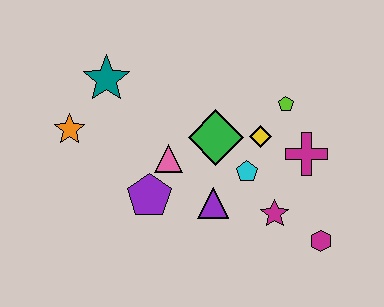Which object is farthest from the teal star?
The magenta hexagon is farthest from the teal star.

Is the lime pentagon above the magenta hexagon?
Yes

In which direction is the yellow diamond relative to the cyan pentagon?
The yellow diamond is above the cyan pentagon.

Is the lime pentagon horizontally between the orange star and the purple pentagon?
No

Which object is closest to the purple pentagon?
The pink triangle is closest to the purple pentagon.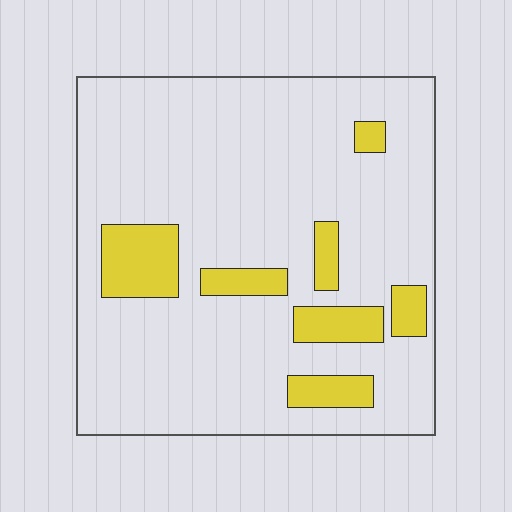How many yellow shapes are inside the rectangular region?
7.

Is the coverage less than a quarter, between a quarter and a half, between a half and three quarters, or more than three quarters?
Less than a quarter.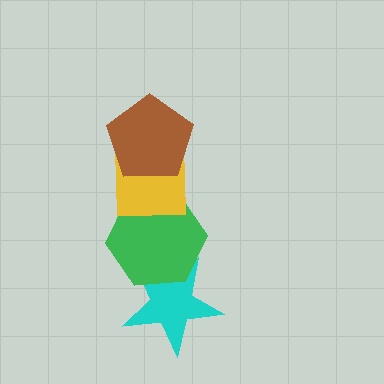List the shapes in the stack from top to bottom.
From top to bottom: the brown pentagon, the yellow square, the green hexagon, the cyan star.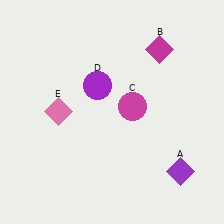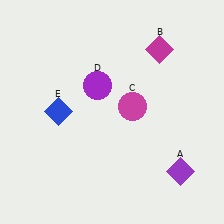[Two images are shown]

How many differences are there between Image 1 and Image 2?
There is 1 difference between the two images.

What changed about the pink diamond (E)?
In Image 1, E is pink. In Image 2, it changed to blue.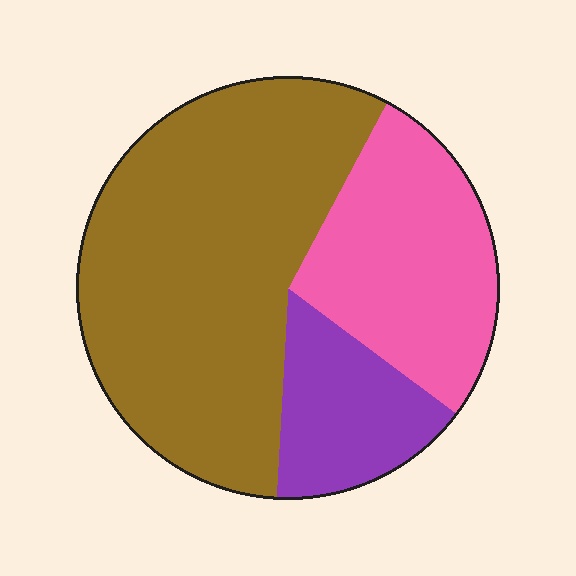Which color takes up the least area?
Purple, at roughly 15%.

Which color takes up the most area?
Brown, at roughly 55%.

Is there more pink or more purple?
Pink.